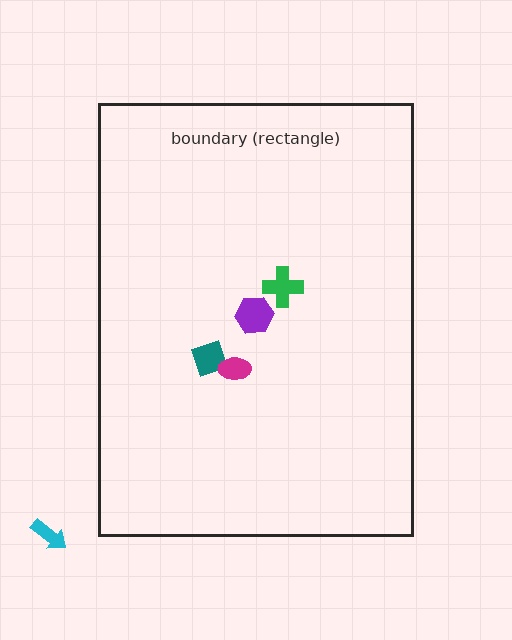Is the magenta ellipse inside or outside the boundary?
Inside.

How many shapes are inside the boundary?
4 inside, 1 outside.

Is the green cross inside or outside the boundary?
Inside.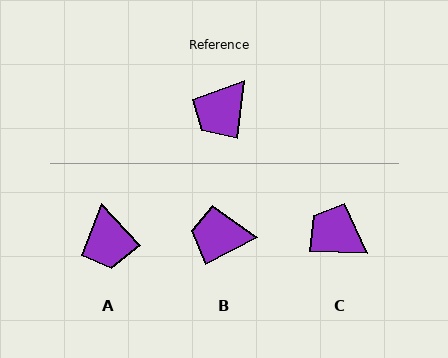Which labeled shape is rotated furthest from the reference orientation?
C, about 85 degrees away.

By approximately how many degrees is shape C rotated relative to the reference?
Approximately 85 degrees clockwise.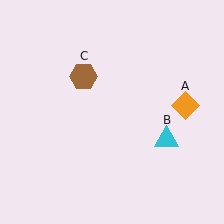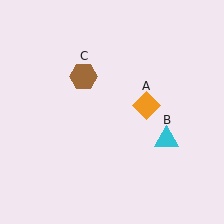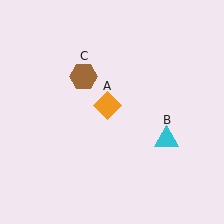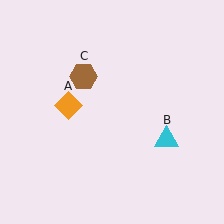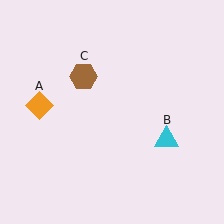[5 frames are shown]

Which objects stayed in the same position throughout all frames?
Cyan triangle (object B) and brown hexagon (object C) remained stationary.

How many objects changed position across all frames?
1 object changed position: orange diamond (object A).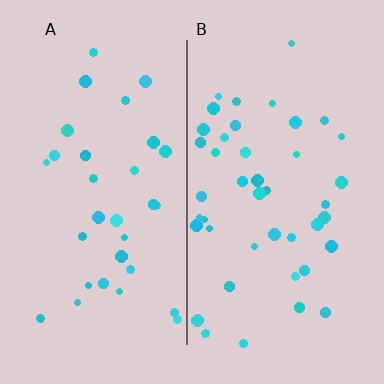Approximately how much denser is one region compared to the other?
Approximately 1.4× — region B over region A.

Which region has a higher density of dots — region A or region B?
B (the right).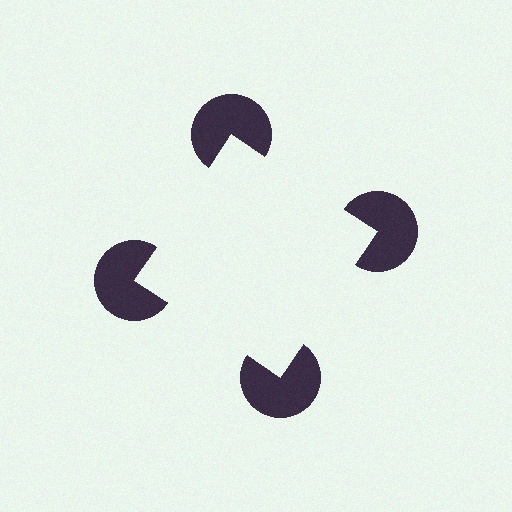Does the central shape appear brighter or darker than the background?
It typically appears slightly brighter than the background, even though no actual brightness change is drawn.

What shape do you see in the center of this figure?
An illusory square — its edges are inferred from the aligned wedge cuts in the pac-man discs, not physically drawn.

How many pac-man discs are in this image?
There are 4 — one at each vertex of the illusory square.